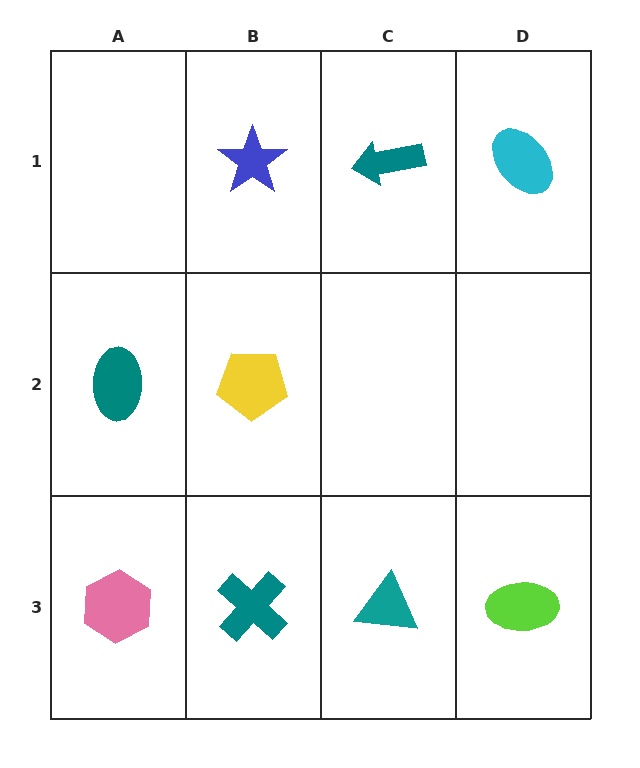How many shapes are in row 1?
3 shapes.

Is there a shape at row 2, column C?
No, that cell is empty.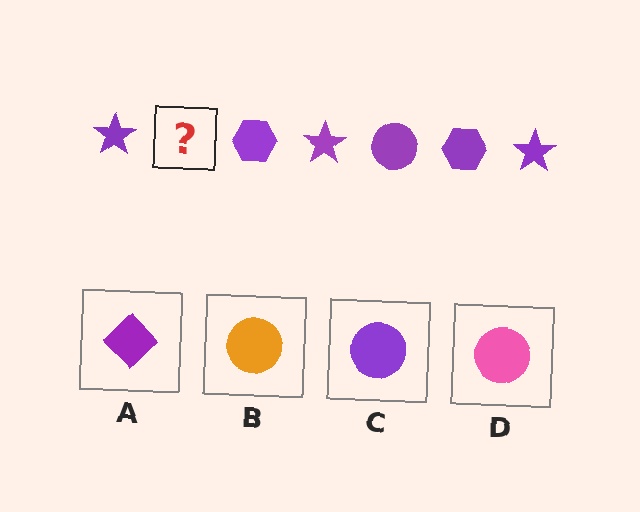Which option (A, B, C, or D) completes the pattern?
C.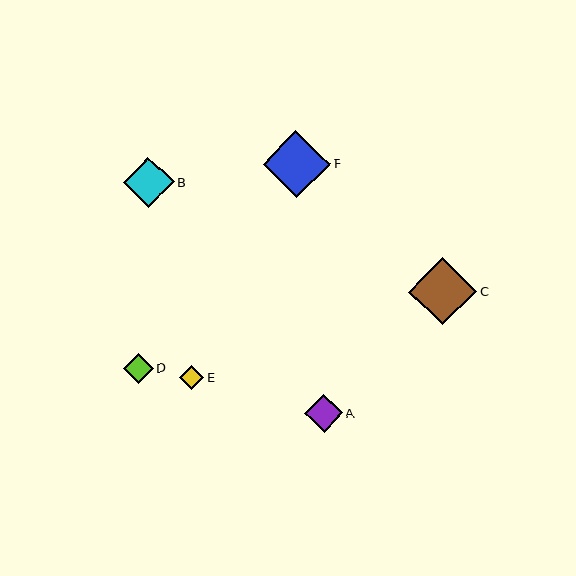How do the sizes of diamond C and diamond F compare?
Diamond C and diamond F are approximately the same size.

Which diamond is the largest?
Diamond C is the largest with a size of approximately 68 pixels.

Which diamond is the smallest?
Diamond E is the smallest with a size of approximately 24 pixels.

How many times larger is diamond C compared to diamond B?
Diamond C is approximately 1.3 times the size of diamond B.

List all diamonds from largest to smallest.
From largest to smallest: C, F, B, A, D, E.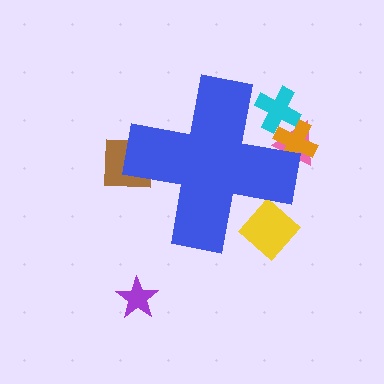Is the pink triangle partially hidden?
Yes, the pink triangle is partially hidden behind the blue cross.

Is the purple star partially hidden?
No, the purple star is fully visible.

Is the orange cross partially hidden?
Yes, the orange cross is partially hidden behind the blue cross.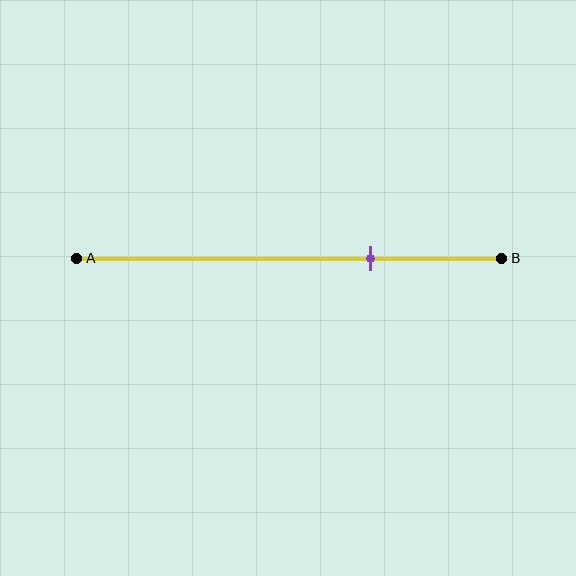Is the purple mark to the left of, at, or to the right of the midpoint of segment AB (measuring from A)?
The purple mark is to the right of the midpoint of segment AB.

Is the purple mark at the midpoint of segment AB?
No, the mark is at about 70% from A, not at the 50% midpoint.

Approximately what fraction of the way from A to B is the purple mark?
The purple mark is approximately 70% of the way from A to B.